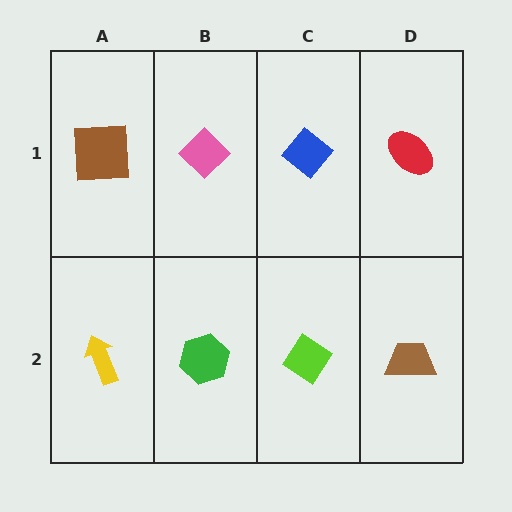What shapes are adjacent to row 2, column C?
A blue diamond (row 1, column C), a green hexagon (row 2, column B), a brown trapezoid (row 2, column D).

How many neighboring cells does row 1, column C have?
3.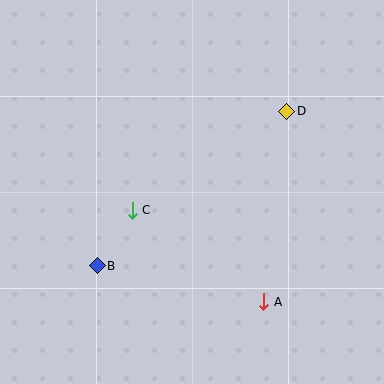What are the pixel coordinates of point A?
Point A is at (264, 302).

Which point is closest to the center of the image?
Point C at (132, 210) is closest to the center.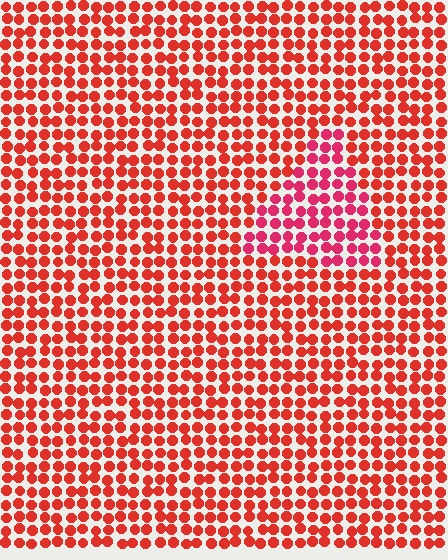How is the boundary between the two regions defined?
The boundary is defined purely by a slight shift in hue (about 23 degrees). Spacing, size, and orientation are identical on both sides.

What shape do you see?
I see a triangle.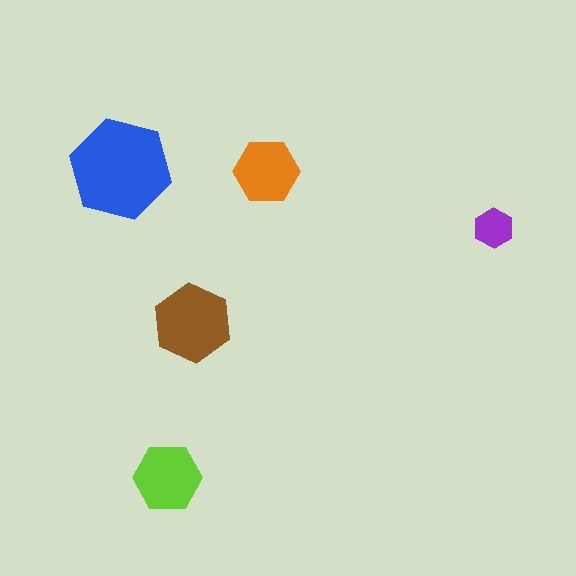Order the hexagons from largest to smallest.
the blue one, the brown one, the lime one, the orange one, the purple one.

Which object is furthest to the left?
The blue hexagon is leftmost.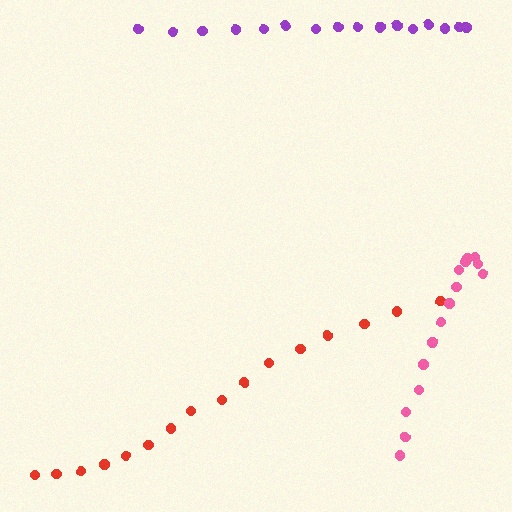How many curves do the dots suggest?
There are 3 distinct paths.